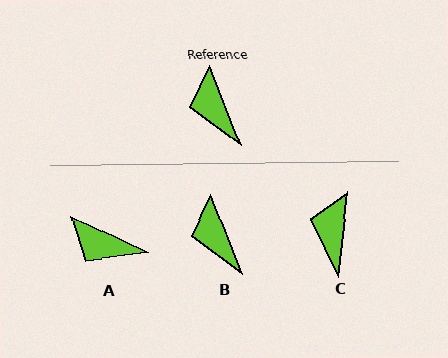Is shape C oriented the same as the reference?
No, it is off by about 28 degrees.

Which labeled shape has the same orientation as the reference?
B.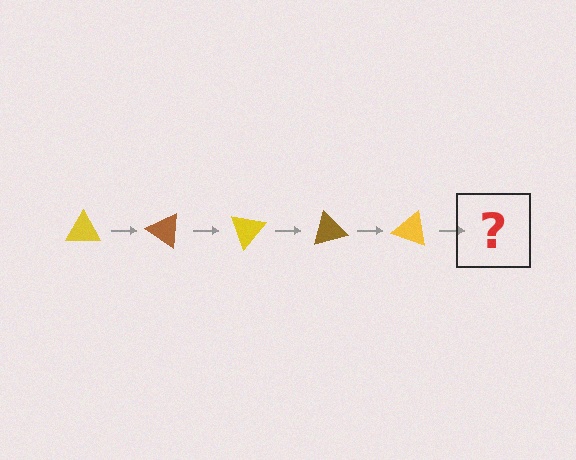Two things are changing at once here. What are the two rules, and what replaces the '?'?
The two rules are that it rotates 35 degrees each step and the color cycles through yellow and brown. The '?' should be a brown triangle, rotated 175 degrees from the start.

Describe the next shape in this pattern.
It should be a brown triangle, rotated 175 degrees from the start.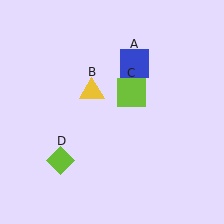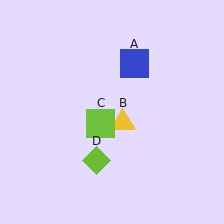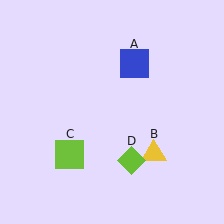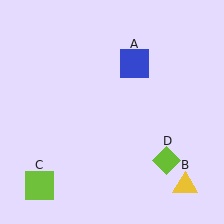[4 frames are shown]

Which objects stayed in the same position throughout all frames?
Blue square (object A) remained stationary.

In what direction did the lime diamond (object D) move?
The lime diamond (object D) moved right.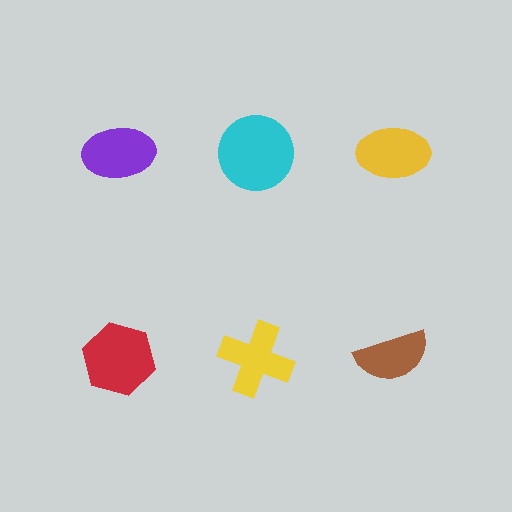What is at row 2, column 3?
A brown semicircle.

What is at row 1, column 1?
A purple ellipse.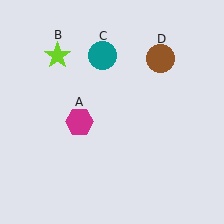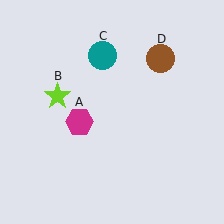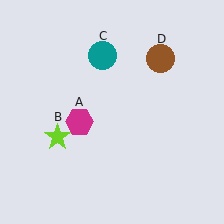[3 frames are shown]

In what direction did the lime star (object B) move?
The lime star (object B) moved down.